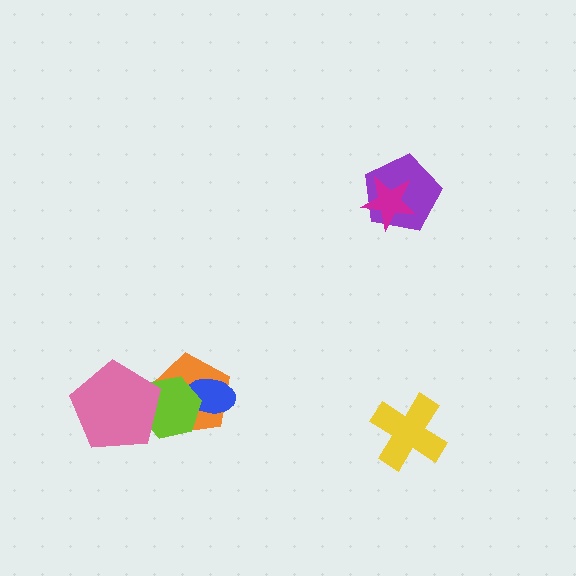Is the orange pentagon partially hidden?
Yes, it is partially covered by another shape.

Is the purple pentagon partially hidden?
Yes, it is partially covered by another shape.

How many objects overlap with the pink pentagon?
2 objects overlap with the pink pentagon.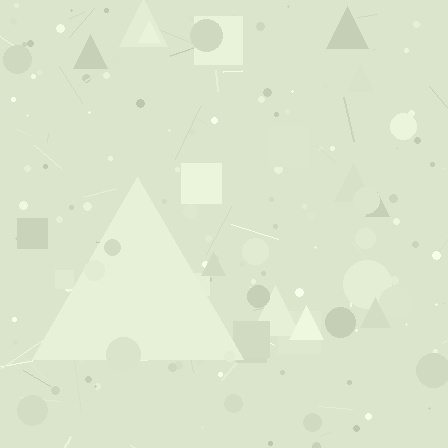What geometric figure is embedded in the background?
A triangle is embedded in the background.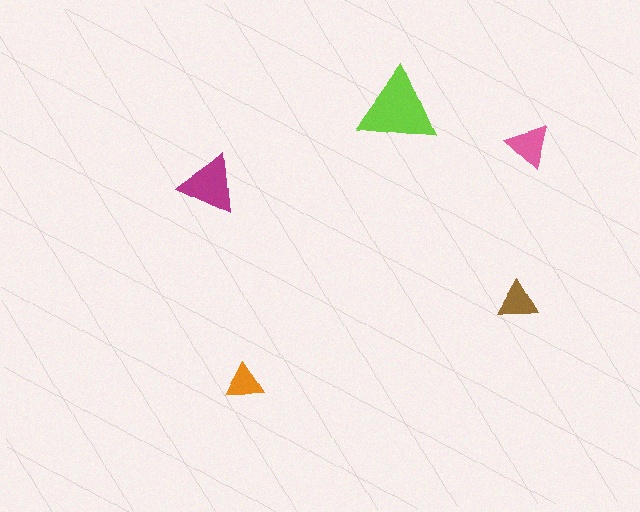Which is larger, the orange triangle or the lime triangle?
The lime one.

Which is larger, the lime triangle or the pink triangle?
The lime one.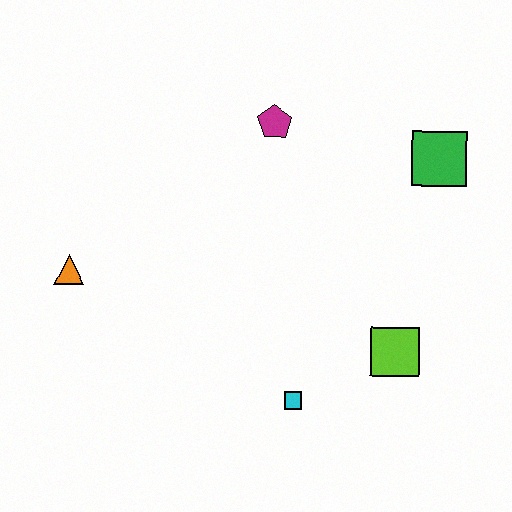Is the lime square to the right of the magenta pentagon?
Yes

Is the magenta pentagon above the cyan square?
Yes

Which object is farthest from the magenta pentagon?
The cyan square is farthest from the magenta pentagon.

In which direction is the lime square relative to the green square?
The lime square is below the green square.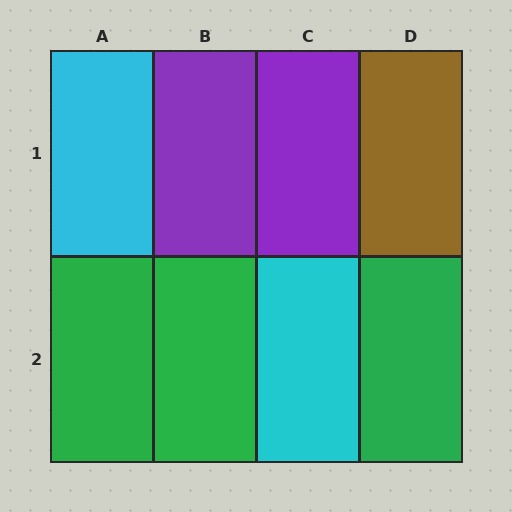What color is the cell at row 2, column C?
Cyan.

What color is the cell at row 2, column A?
Green.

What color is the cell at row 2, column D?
Green.